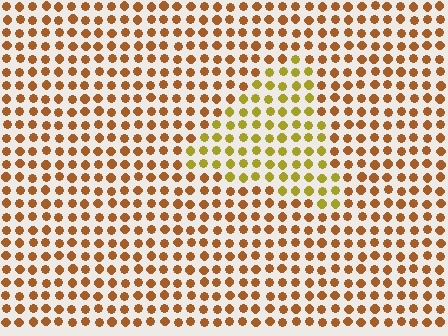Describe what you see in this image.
The image is filled with small brown elements in a uniform arrangement. A triangle-shaped region is visible where the elements are tinted to a slightly different hue, forming a subtle color boundary.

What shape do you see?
I see a triangle.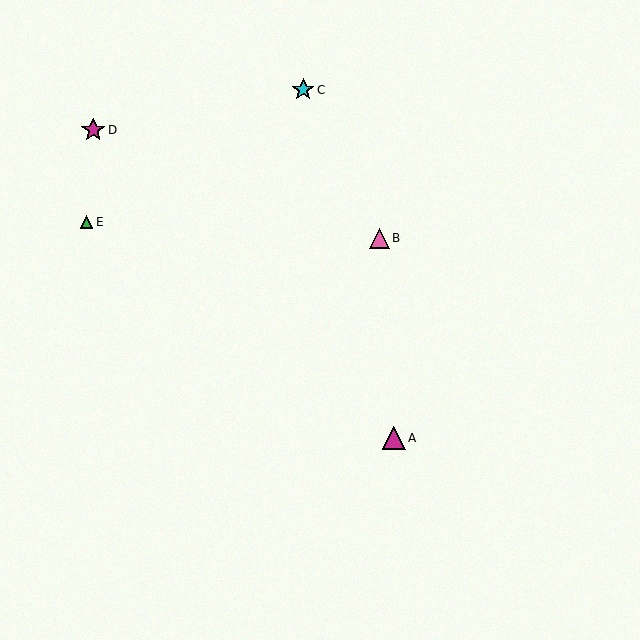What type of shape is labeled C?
Shape C is a cyan star.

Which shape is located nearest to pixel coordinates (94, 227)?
The green triangle (labeled E) at (86, 222) is nearest to that location.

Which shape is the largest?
The magenta star (labeled D) is the largest.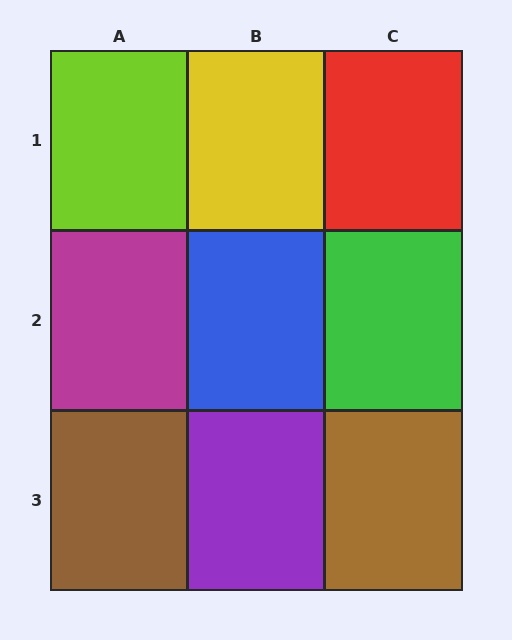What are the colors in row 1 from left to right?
Lime, yellow, red.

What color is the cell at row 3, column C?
Brown.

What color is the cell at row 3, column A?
Brown.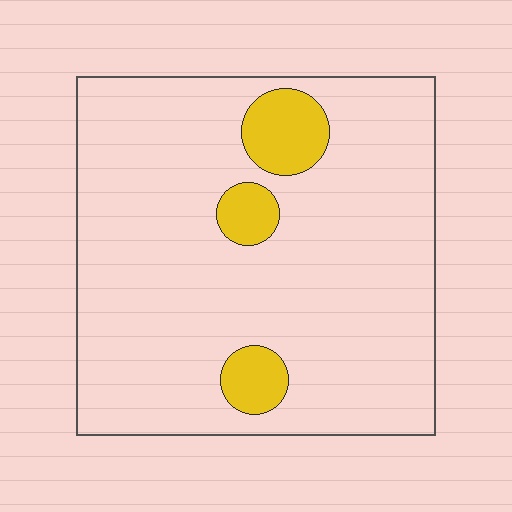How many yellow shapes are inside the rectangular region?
3.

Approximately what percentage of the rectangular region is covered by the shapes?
Approximately 10%.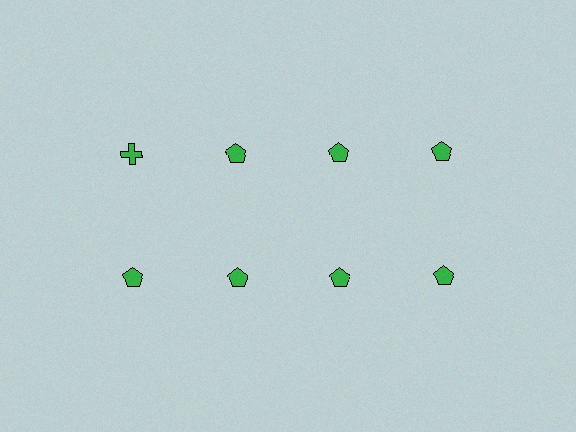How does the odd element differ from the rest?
It has a different shape: cross instead of pentagon.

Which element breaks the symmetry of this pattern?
The green cross in the top row, leftmost column breaks the symmetry. All other shapes are green pentagons.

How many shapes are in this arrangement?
There are 8 shapes arranged in a grid pattern.